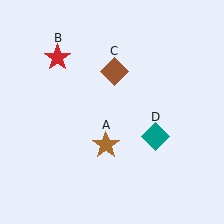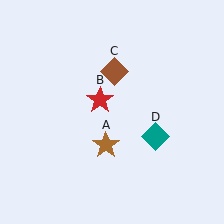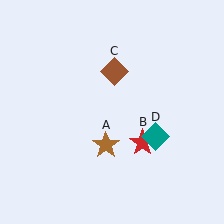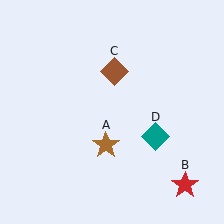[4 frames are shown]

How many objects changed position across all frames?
1 object changed position: red star (object B).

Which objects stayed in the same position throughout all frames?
Brown star (object A) and brown diamond (object C) and teal diamond (object D) remained stationary.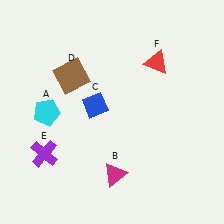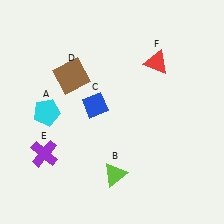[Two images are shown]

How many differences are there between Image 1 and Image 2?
There is 1 difference between the two images.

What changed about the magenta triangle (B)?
In Image 1, B is magenta. In Image 2, it changed to lime.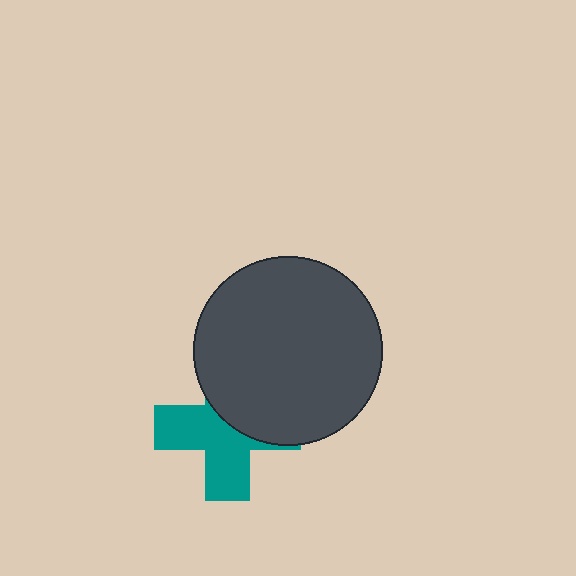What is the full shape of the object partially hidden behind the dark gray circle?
The partially hidden object is a teal cross.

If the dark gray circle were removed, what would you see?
You would see the complete teal cross.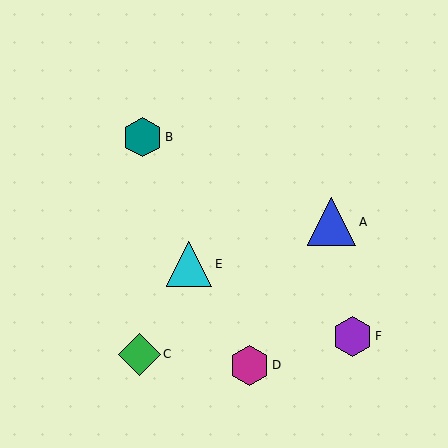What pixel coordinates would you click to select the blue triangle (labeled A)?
Click at (331, 222) to select the blue triangle A.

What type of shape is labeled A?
Shape A is a blue triangle.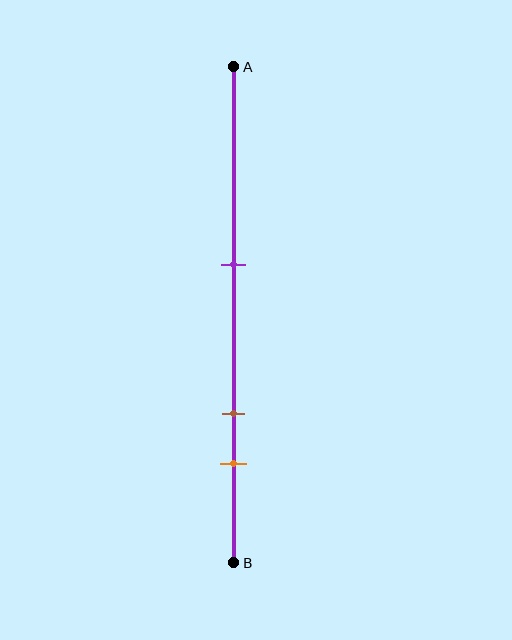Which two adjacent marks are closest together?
The brown and orange marks are the closest adjacent pair.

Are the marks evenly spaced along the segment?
No, the marks are not evenly spaced.